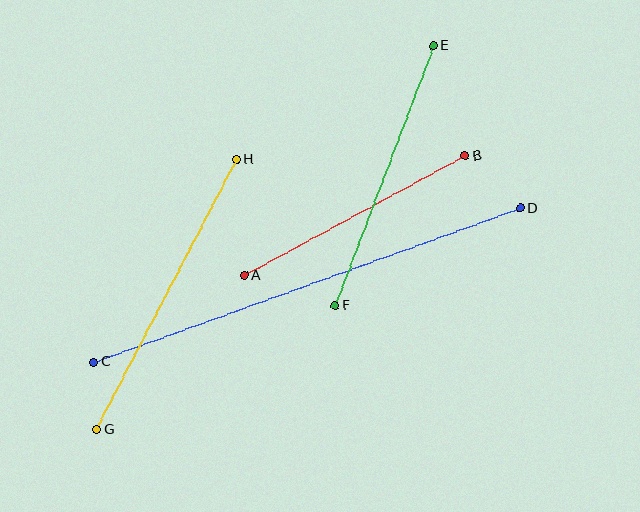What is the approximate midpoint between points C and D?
The midpoint is at approximately (307, 285) pixels.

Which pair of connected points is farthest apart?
Points C and D are farthest apart.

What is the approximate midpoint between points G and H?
The midpoint is at approximately (167, 295) pixels.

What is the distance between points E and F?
The distance is approximately 278 pixels.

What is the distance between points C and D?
The distance is approximately 454 pixels.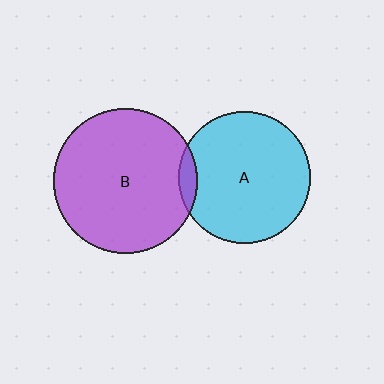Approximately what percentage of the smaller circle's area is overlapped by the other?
Approximately 5%.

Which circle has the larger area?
Circle B (purple).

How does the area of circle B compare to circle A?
Approximately 1.2 times.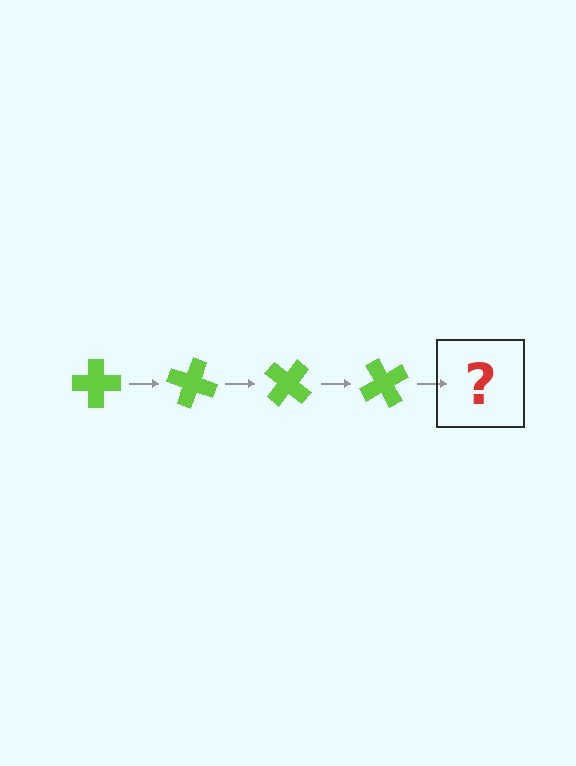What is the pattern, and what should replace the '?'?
The pattern is that the cross rotates 20 degrees each step. The '?' should be a lime cross rotated 80 degrees.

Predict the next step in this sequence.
The next step is a lime cross rotated 80 degrees.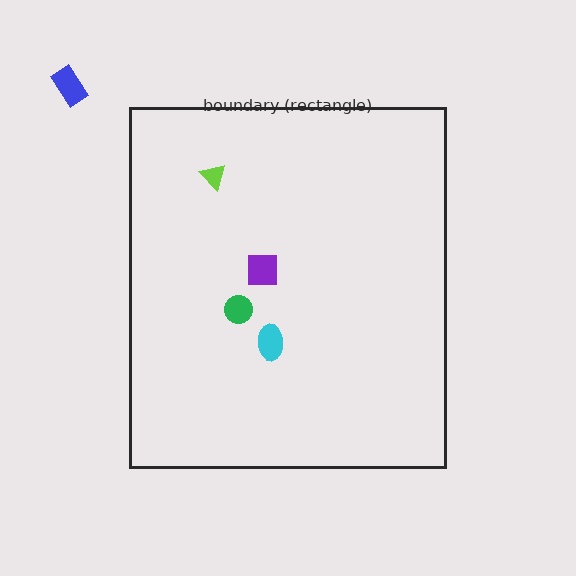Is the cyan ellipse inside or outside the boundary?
Inside.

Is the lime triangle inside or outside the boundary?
Inside.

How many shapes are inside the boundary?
4 inside, 1 outside.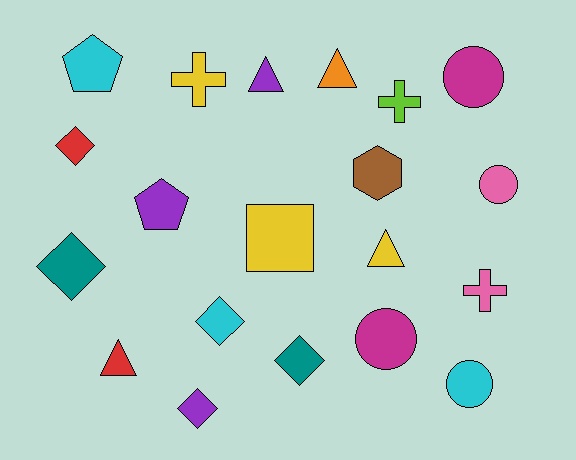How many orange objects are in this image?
There is 1 orange object.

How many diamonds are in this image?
There are 5 diamonds.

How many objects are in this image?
There are 20 objects.